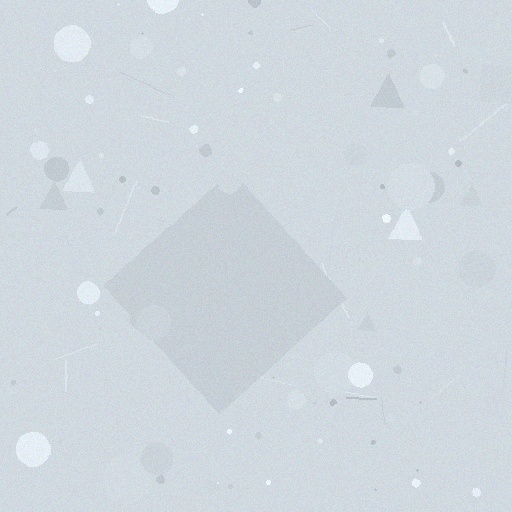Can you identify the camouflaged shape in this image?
The camouflaged shape is a diamond.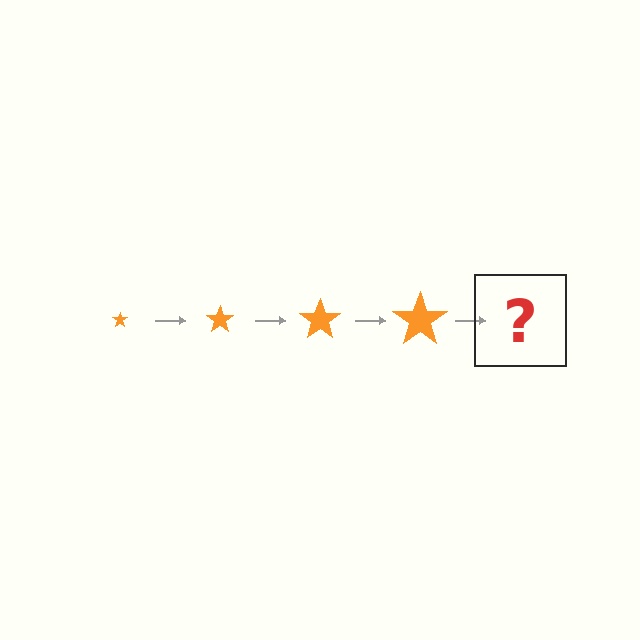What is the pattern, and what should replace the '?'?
The pattern is that the star gets progressively larger each step. The '?' should be an orange star, larger than the previous one.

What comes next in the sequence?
The next element should be an orange star, larger than the previous one.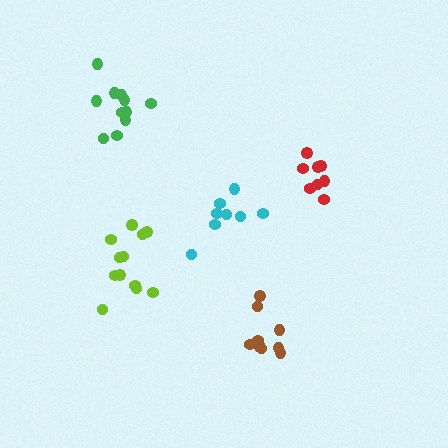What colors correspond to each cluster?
The clusters are colored: brown, cyan, red, green, lime.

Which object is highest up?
The green cluster is topmost.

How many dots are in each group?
Group 1: 9 dots, Group 2: 8 dots, Group 3: 8 dots, Group 4: 11 dots, Group 5: 12 dots (48 total).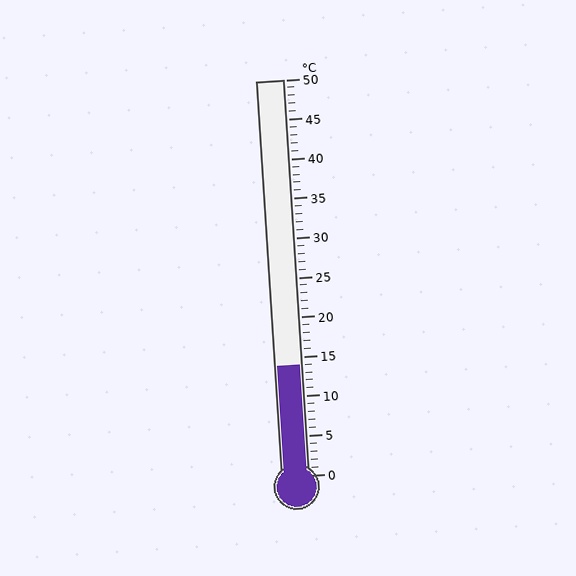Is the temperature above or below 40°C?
The temperature is below 40°C.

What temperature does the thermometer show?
The thermometer shows approximately 14°C.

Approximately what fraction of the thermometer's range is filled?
The thermometer is filled to approximately 30% of its range.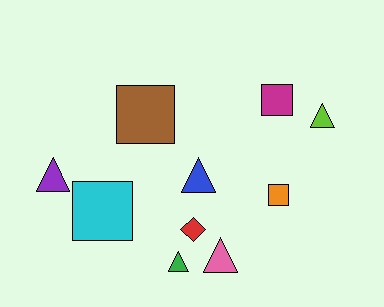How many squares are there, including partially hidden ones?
There are 4 squares.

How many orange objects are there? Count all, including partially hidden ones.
There is 1 orange object.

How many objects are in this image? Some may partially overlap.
There are 10 objects.